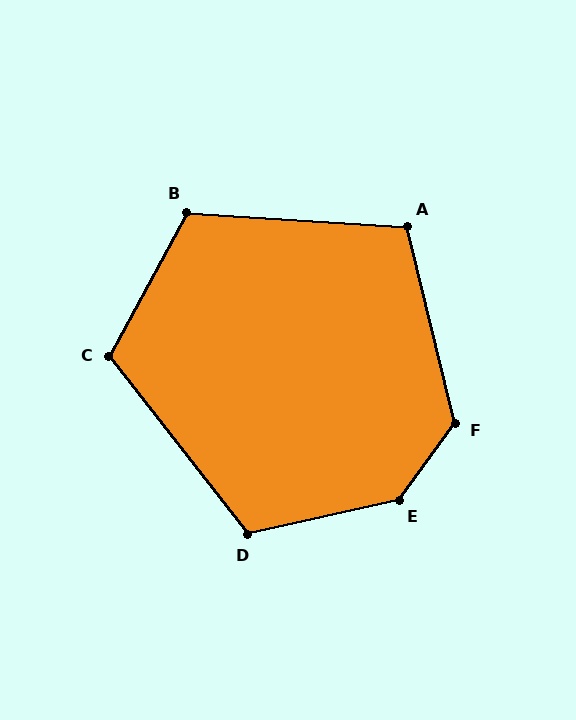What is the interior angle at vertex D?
Approximately 115 degrees (obtuse).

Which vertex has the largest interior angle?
E, at approximately 139 degrees.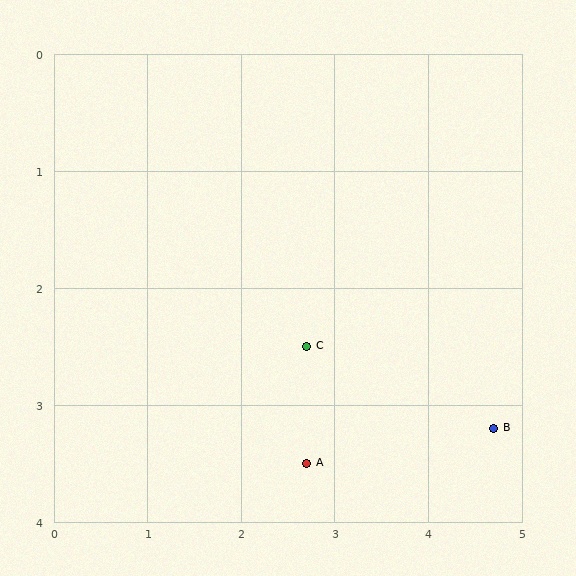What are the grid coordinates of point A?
Point A is at approximately (2.7, 3.5).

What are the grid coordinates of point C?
Point C is at approximately (2.7, 2.5).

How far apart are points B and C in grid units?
Points B and C are about 2.1 grid units apart.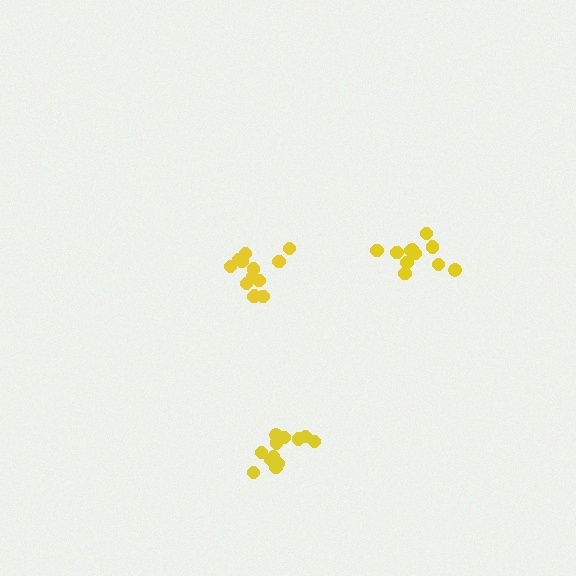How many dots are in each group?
Group 1: 11 dots, Group 2: 13 dots, Group 3: 12 dots (36 total).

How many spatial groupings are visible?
There are 3 spatial groupings.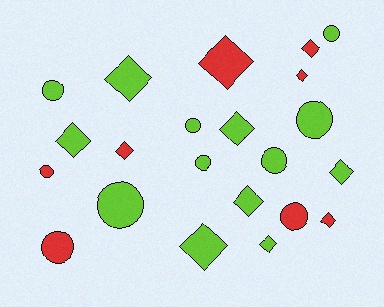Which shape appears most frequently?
Diamond, with 12 objects.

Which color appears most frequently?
Lime, with 14 objects.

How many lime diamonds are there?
There are 7 lime diamonds.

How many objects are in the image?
There are 22 objects.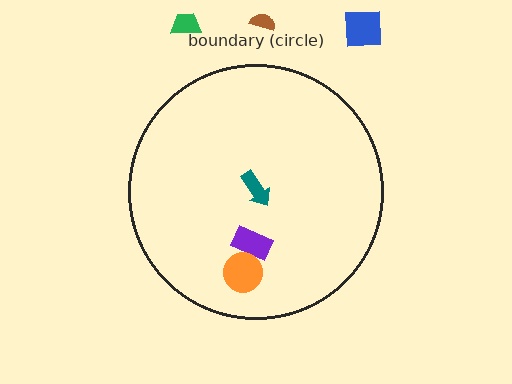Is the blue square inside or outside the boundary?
Outside.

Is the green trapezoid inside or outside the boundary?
Outside.